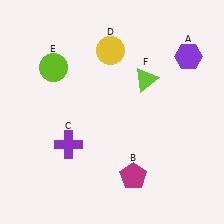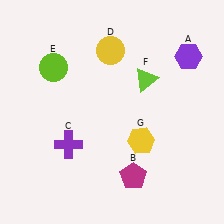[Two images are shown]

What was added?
A yellow hexagon (G) was added in Image 2.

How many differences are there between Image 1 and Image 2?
There is 1 difference between the two images.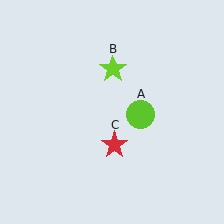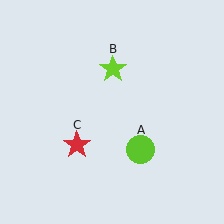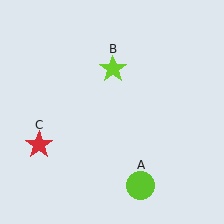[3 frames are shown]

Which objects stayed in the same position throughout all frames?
Lime star (object B) remained stationary.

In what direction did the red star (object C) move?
The red star (object C) moved left.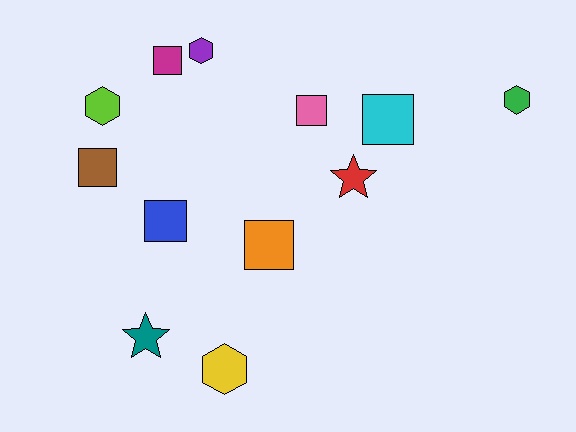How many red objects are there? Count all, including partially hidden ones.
There is 1 red object.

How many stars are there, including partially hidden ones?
There are 2 stars.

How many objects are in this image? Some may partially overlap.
There are 12 objects.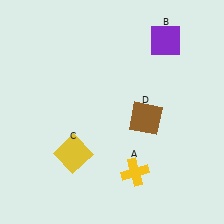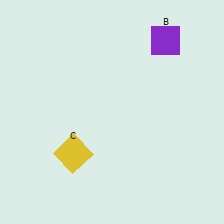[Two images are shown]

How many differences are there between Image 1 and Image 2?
There are 2 differences between the two images.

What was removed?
The yellow cross (A), the brown square (D) were removed in Image 2.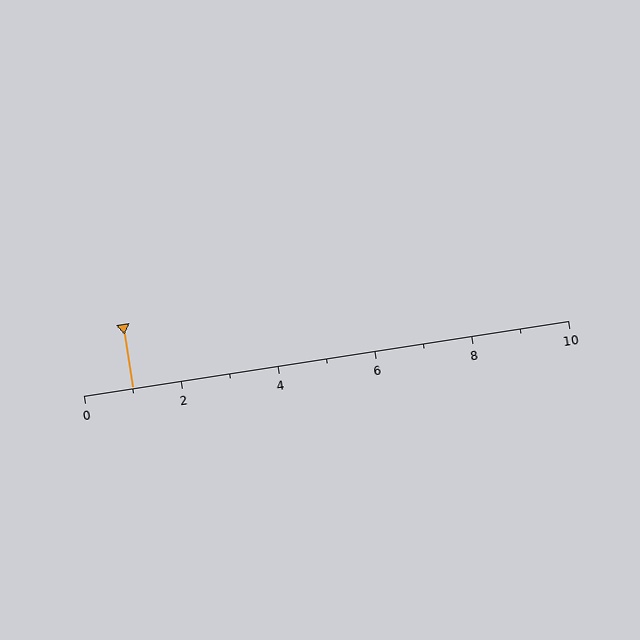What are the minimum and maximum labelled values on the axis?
The axis runs from 0 to 10.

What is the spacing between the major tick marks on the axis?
The major ticks are spaced 2 apart.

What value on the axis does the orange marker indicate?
The marker indicates approximately 1.